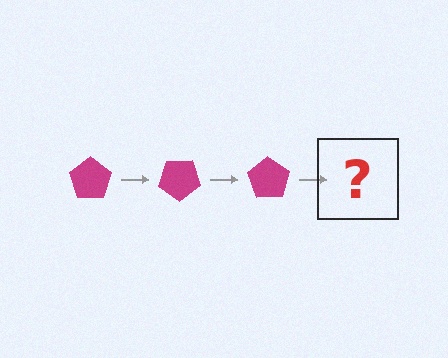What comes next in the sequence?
The next element should be a magenta pentagon rotated 105 degrees.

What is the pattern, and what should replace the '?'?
The pattern is that the pentagon rotates 35 degrees each step. The '?' should be a magenta pentagon rotated 105 degrees.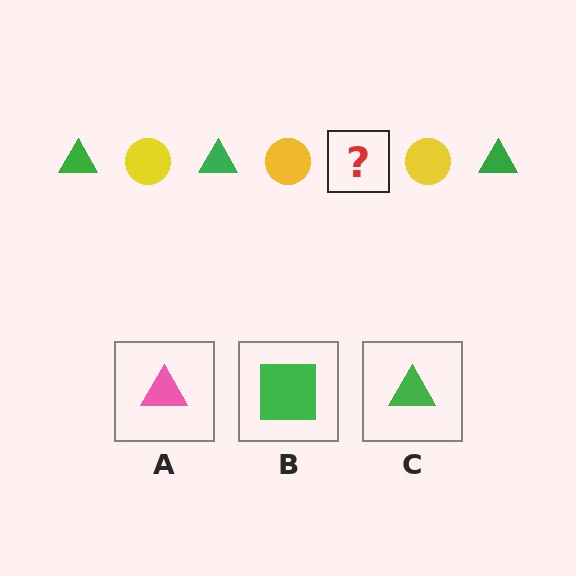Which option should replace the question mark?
Option C.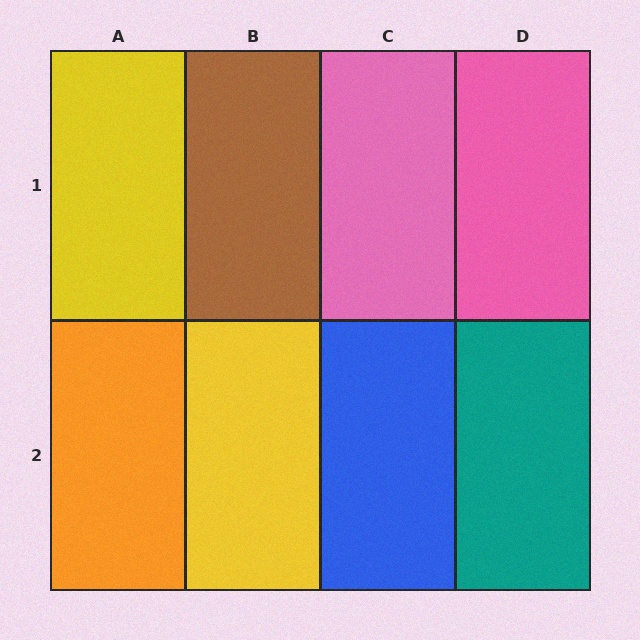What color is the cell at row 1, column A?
Yellow.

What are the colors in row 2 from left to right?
Orange, yellow, blue, teal.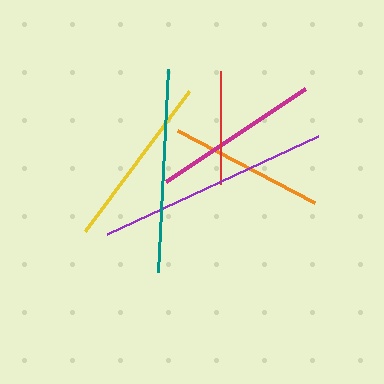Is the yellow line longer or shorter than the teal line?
The teal line is longer than the yellow line.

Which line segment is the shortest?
The red line is the shortest at approximately 113 pixels.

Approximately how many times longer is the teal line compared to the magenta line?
The teal line is approximately 1.2 times the length of the magenta line.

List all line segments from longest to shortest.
From longest to shortest: purple, teal, yellow, magenta, orange, red.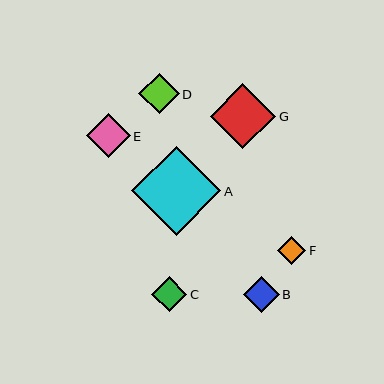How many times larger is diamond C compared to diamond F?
Diamond C is approximately 1.2 times the size of diamond F.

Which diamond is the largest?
Diamond A is the largest with a size of approximately 89 pixels.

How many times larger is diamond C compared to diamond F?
Diamond C is approximately 1.2 times the size of diamond F.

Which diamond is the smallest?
Diamond F is the smallest with a size of approximately 28 pixels.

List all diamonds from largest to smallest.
From largest to smallest: A, G, E, D, B, C, F.